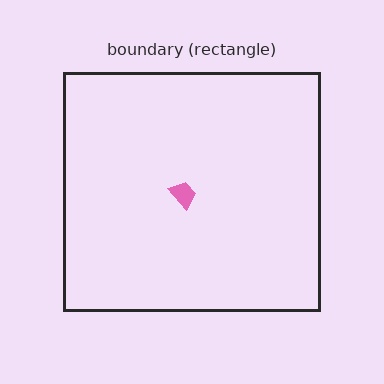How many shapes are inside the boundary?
1 inside, 0 outside.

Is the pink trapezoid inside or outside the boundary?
Inside.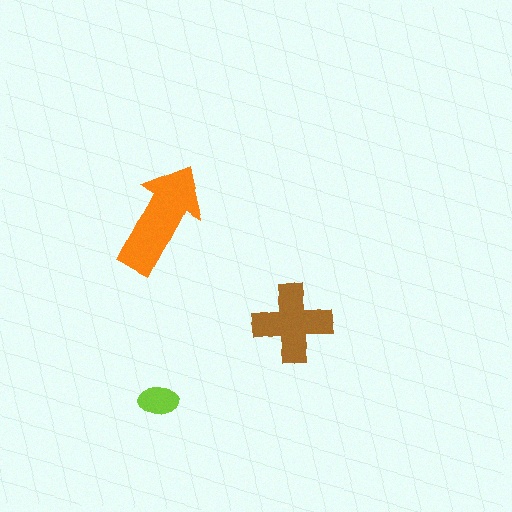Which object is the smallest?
The lime ellipse.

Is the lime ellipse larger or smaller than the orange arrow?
Smaller.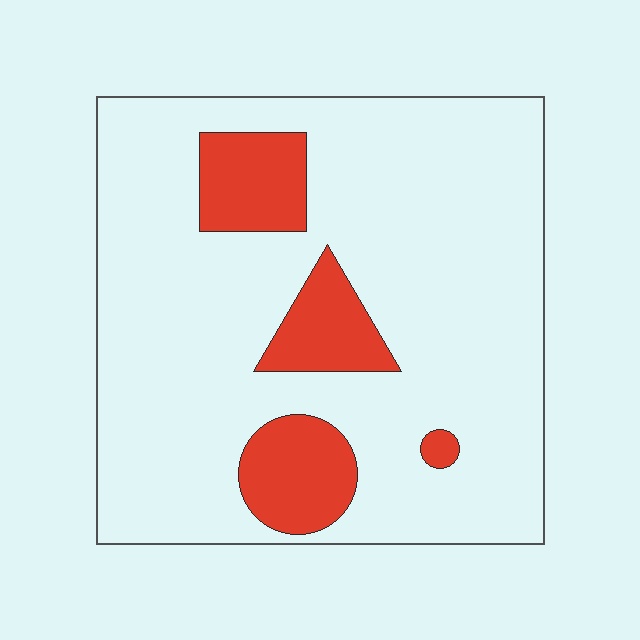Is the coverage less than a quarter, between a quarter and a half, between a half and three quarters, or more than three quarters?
Less than a quarter.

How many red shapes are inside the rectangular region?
4.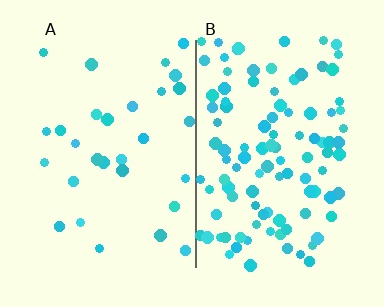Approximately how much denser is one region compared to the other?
Approximately 3.6× — region B over region A.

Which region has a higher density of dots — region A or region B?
B (the right).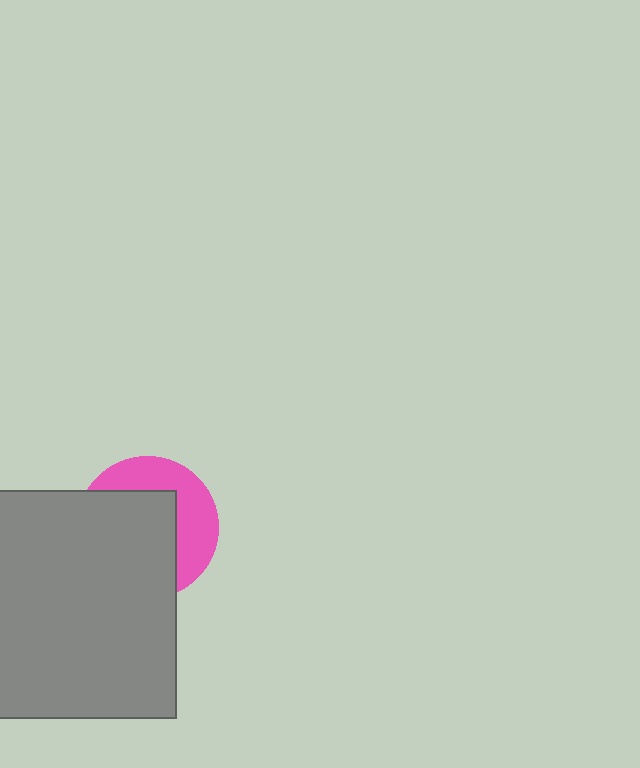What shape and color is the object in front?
The object in front is a gray square.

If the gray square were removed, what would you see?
You would see the complete pink circle.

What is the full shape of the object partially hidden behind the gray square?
The partially hidden object is a pink circle.